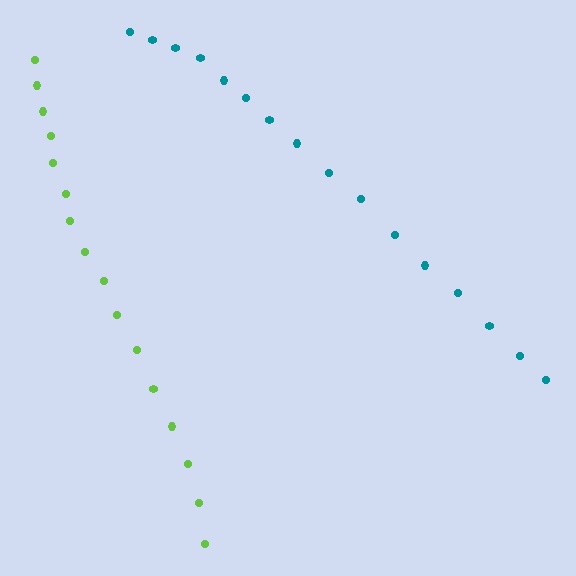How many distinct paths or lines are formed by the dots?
There are 2 distinct paths.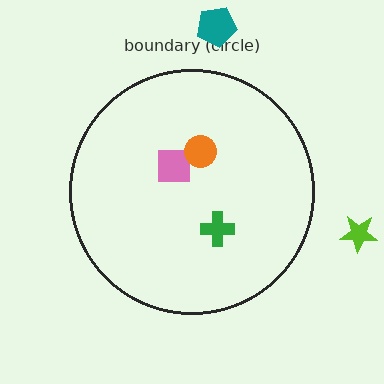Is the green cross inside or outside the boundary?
Inside.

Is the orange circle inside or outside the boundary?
Inside.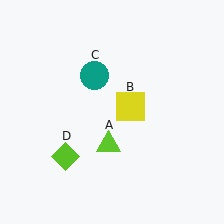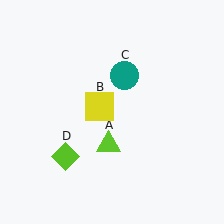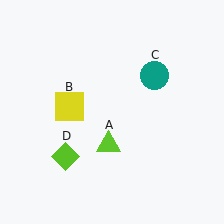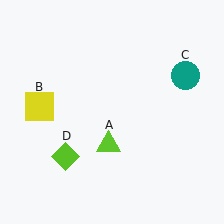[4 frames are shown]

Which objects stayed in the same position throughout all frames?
Lime triangle (object A) and lime diamond (object D) remained stationary.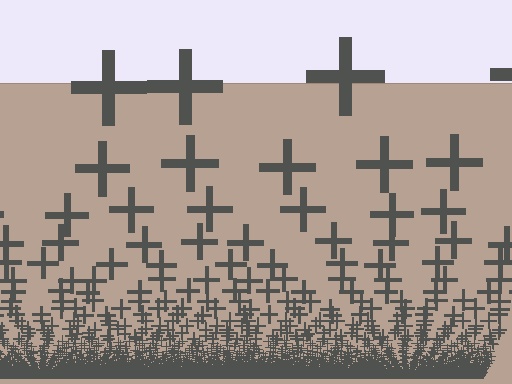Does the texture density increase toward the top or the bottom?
Density increases toward the bottom.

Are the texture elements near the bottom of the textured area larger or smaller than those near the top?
Smaller. The gradient is inverted — elements near the bottom are smaller and denser.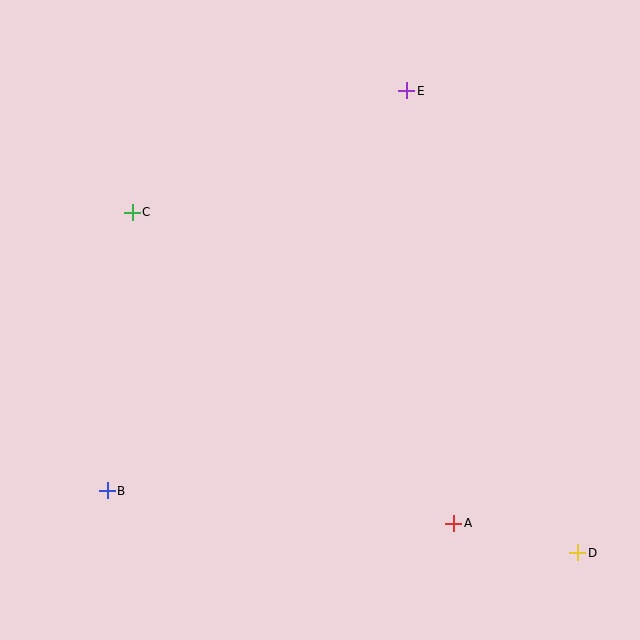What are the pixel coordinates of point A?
Point A is at (454, 523).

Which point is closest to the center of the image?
Point C at (132, 212) is closest to the center.